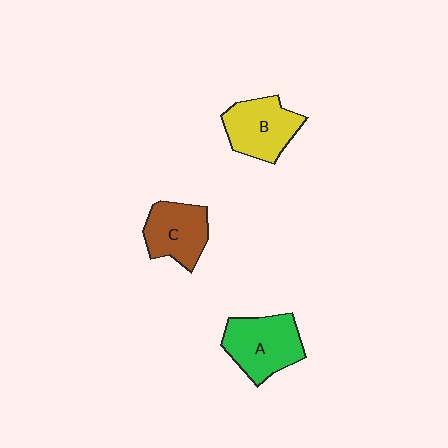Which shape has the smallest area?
Shape C (brown).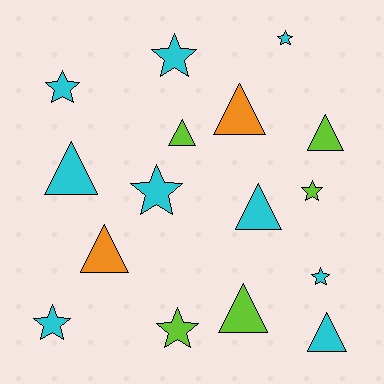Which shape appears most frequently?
Triangle, with 8 objects.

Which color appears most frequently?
Cyan, with 9 objects.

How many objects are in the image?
There are 16 objects.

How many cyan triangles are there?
There are 3 cyan triangles.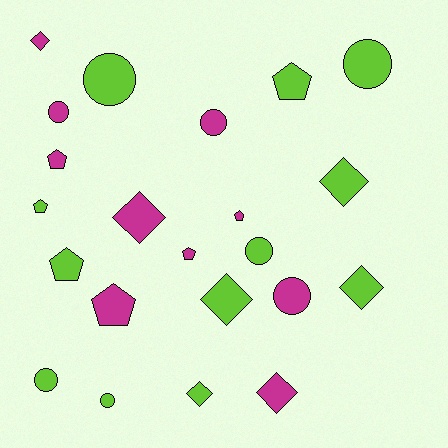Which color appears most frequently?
Lime, with 12 objects.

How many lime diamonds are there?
There are 4 lime diamonds.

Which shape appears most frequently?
Circle, with 8 objects.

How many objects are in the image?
There are 22 objects.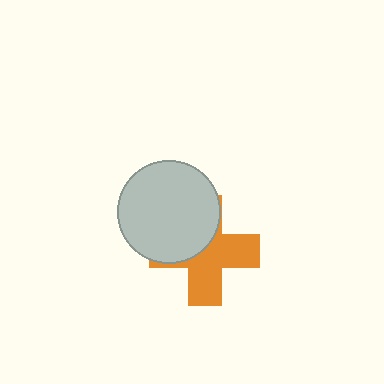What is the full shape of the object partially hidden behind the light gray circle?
The partially hidden object is an orange cross.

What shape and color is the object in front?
The object in front is a light gray circle.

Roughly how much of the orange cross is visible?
About half of it is visible (roughly 55%).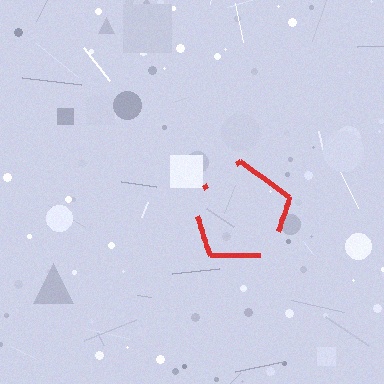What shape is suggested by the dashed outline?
The dashed outline suggests a pentagon.